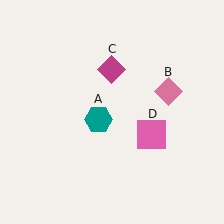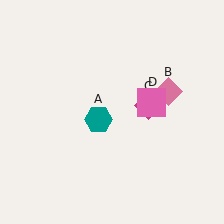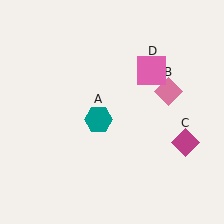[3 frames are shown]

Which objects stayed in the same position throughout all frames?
Teal hexagon (object A) and pink diamond (object B) remained stationary.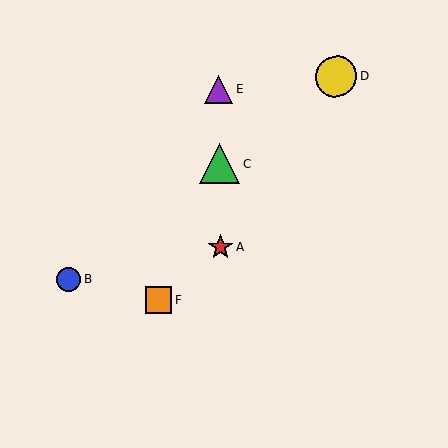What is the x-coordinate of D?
Object D is at x≈336.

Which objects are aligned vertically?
Objects A, C, E are aligned vertically.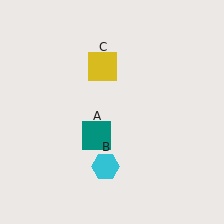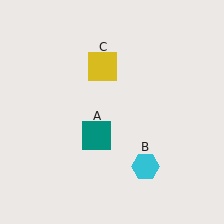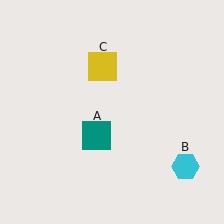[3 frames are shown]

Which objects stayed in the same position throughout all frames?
Teal square (object A) and yellow square (object C) remained stationary.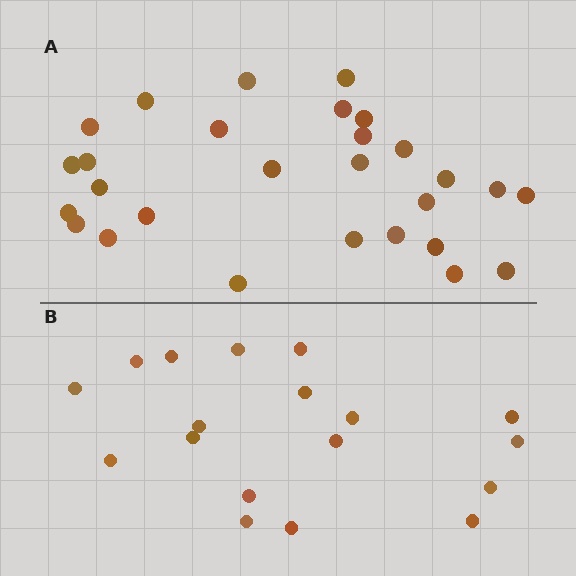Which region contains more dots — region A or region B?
Region A (the top region) has more dots.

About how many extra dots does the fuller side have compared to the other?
Region A has roughly 10 or so more dots than region B.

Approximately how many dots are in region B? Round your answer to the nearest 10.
About 20 dots. (The exact count is 18, which rounds to 20.)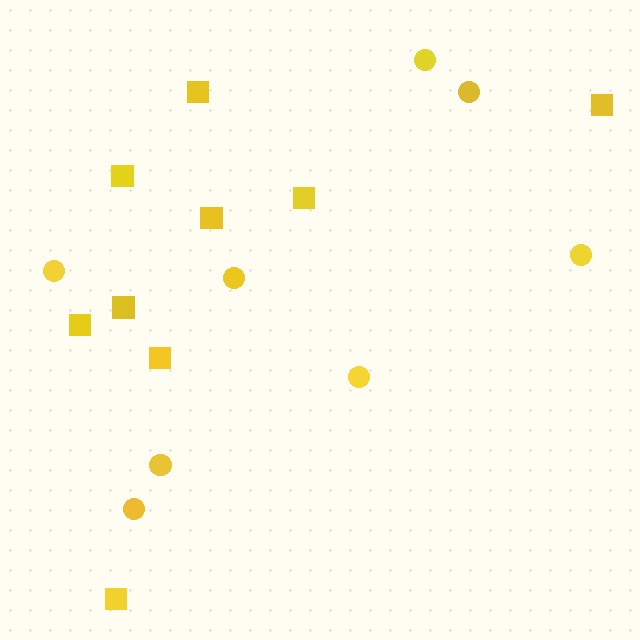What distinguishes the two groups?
There are 2 groups: one group of squares (9) and one group of circles (8).